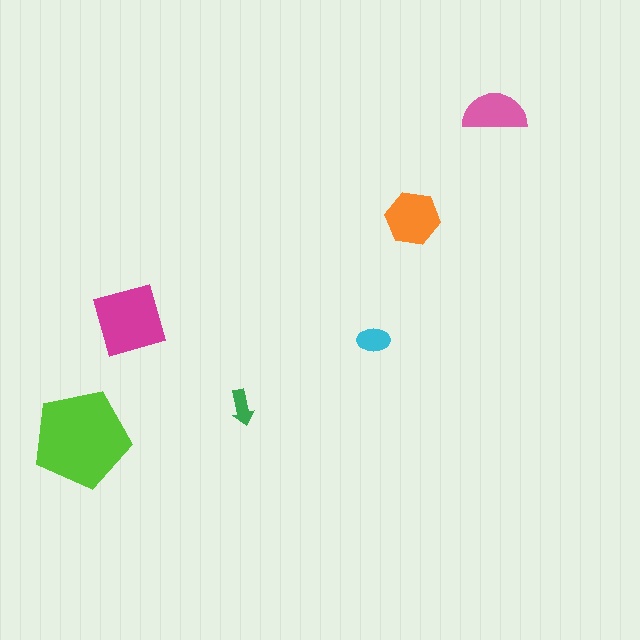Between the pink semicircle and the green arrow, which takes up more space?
The pink semicircle.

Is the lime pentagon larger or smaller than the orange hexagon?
Larger.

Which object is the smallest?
The green arrow.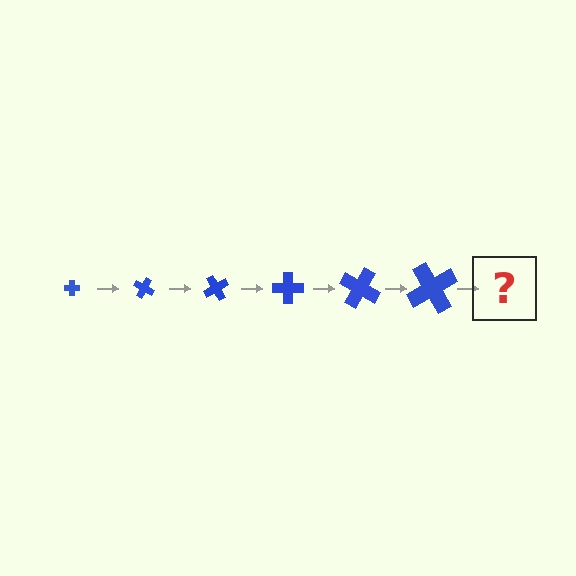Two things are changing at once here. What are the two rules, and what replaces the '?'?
The two rules are that the cross grows larger each step and it rotates 30 degrees each step. The '?' should be a cross, larger than the previous one and rotated 180 degrees from the start.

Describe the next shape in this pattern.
It should be a cross, larger than the previous one and rotated 180 degrees from the start.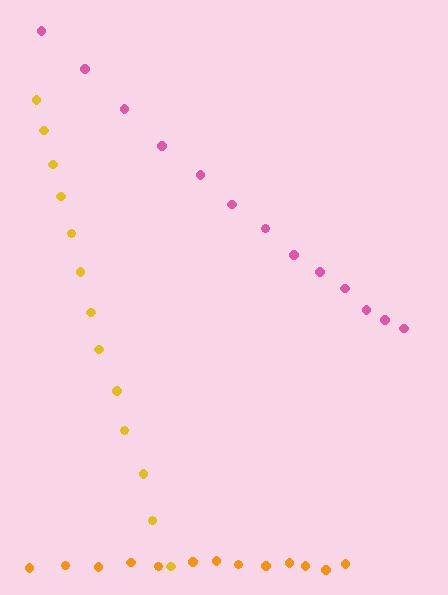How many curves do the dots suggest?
There are 3 distinct paths.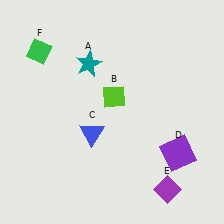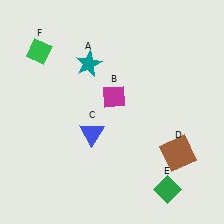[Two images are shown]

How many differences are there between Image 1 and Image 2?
There are 3 differences between the two images.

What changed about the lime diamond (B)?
In Image 1, B is lime. In Image 2, it changed to magenta.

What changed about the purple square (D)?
In Image 1, D is purple. In Image 2, it changed to brown.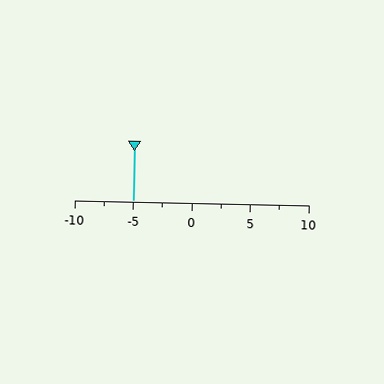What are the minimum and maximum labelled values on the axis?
The axis runs from -10 to 10.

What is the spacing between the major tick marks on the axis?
The major ticks are spaced 5 apart.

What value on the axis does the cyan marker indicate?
The marker indicates approximately -5.